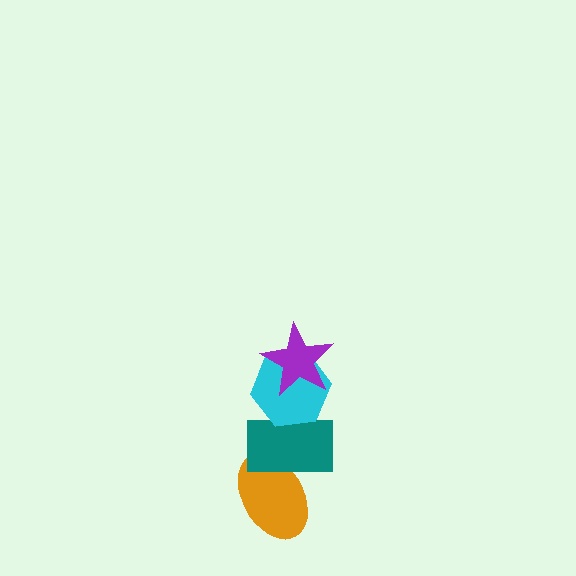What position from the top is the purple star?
The purple star is 1st from the top.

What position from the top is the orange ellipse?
The orange ellipse is 4th from the top.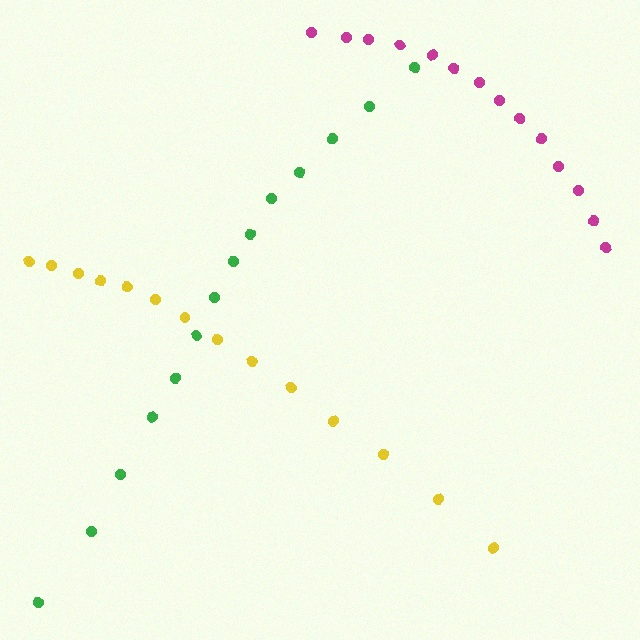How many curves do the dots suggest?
There are 3 distinct paths.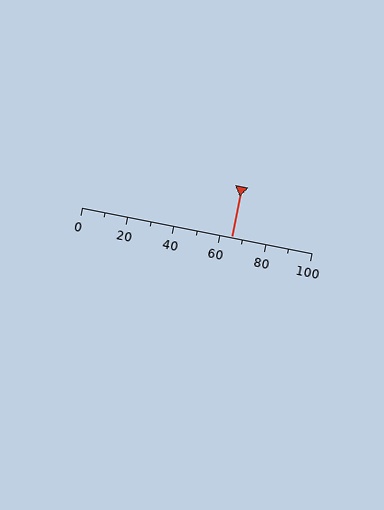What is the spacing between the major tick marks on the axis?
The major ticks are spaced 20 apart.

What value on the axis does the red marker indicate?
The marker indicates approximately 65.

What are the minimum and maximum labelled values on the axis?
The axis runs from 0 to 100.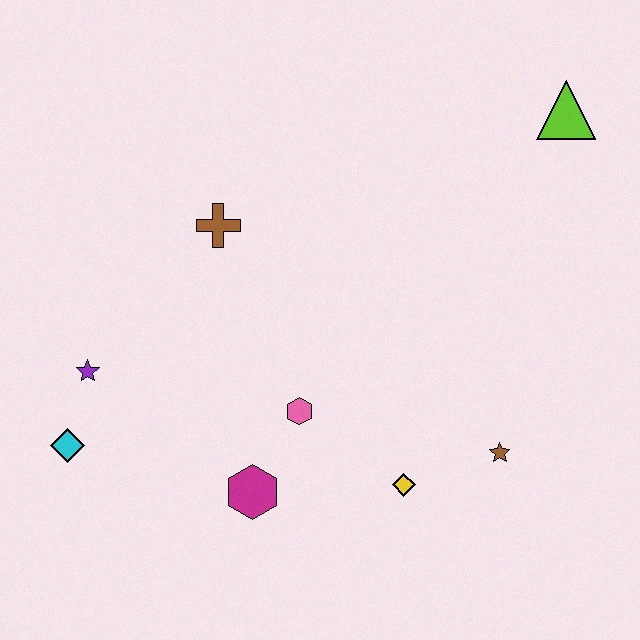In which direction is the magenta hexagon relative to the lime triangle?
The magenta hexagon is below the lime triangle.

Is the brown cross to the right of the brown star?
No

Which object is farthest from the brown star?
The cyan diamond is farthest from the brown star.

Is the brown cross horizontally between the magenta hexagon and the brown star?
No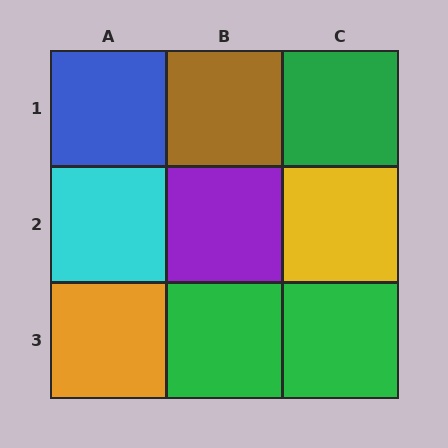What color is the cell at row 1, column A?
Blue.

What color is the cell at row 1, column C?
Green.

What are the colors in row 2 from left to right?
Cyan, purple, yellow.